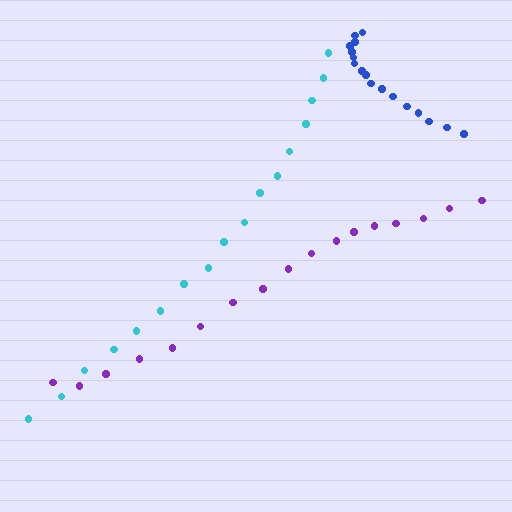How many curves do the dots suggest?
There are 3 distinct paths.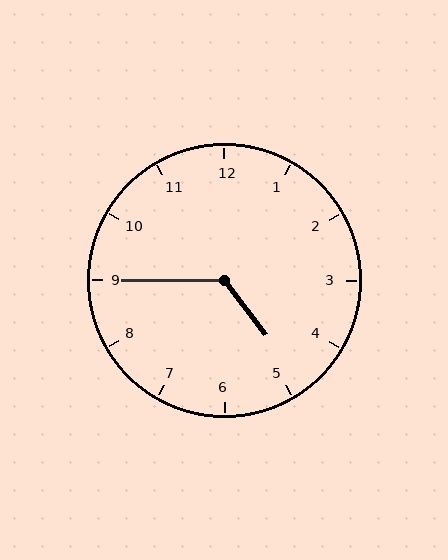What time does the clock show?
4:45.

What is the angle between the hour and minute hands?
Approximately 128 degrees.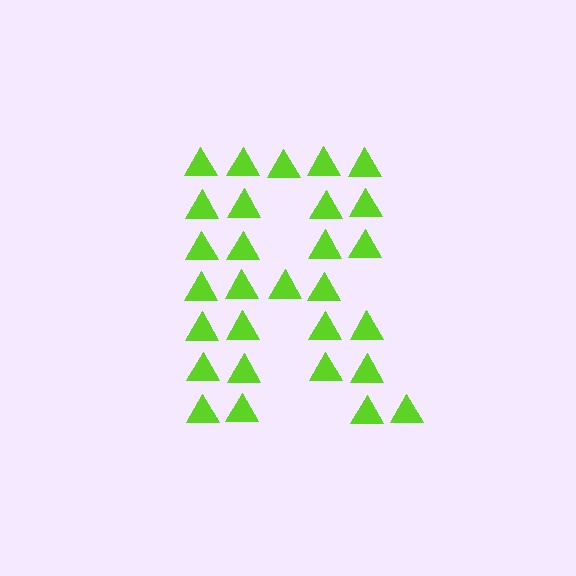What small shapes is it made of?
It is made of small triangles.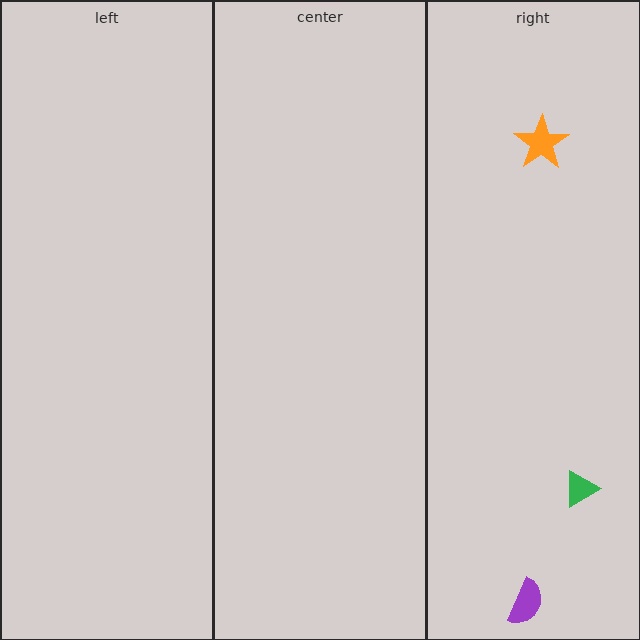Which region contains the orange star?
The right region.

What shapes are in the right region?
The orange star, the purple semicircle, the green triangle.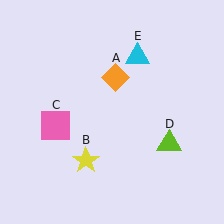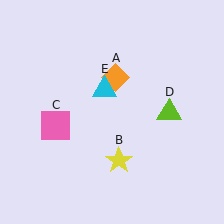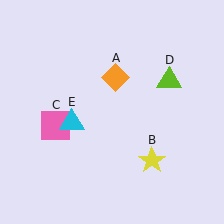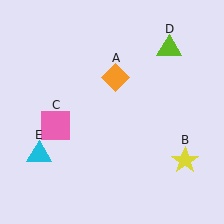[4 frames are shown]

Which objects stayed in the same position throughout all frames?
Orange diamond (object A) and pink square (object C) remained stationary.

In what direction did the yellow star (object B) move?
The yellow star (object B) moved right.